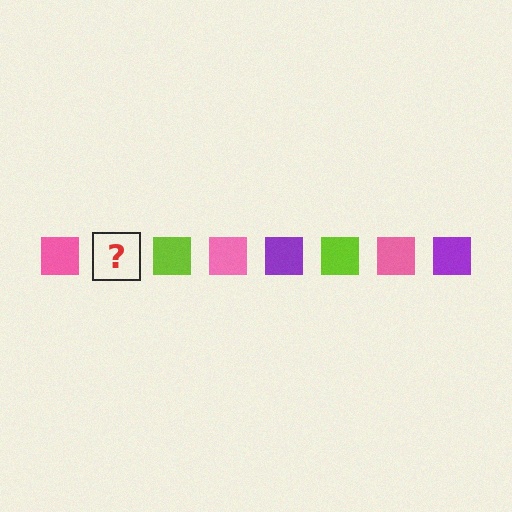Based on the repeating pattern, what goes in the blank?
The blank should be a purple square.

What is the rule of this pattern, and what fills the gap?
The rule is that the pattern cycles through pink, purple, lime squares. The gap should be filled with a purple square.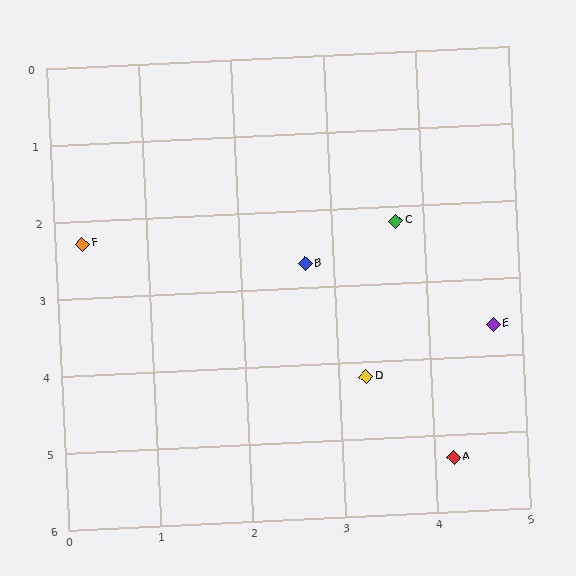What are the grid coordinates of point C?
Point C is at approximately (3.7, 2.2).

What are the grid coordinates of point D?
Point D is at approximately (3.3, 4.2).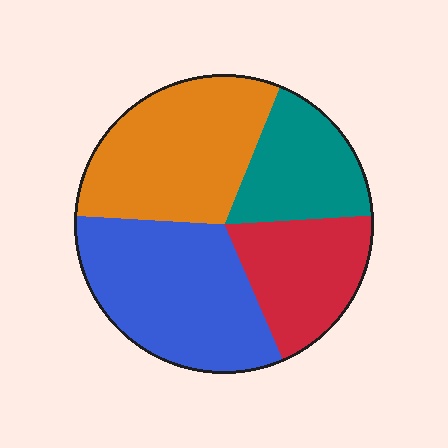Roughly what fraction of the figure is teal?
Teal covers 18% of the figure.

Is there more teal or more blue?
Blue.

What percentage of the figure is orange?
Orange takes up between a sixth and a third of the figure.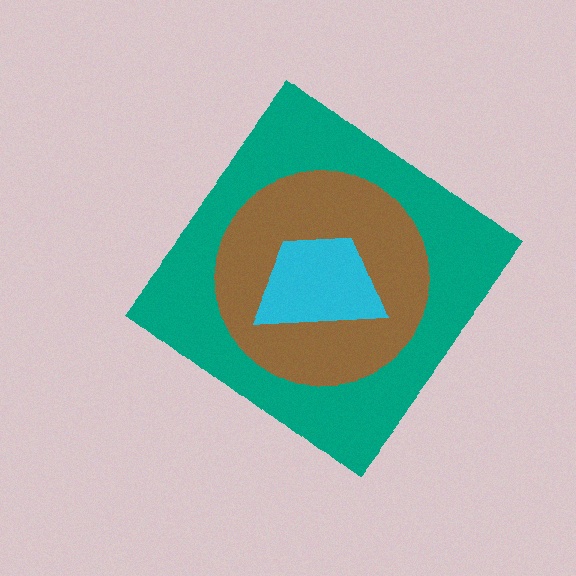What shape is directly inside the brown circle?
The cyan trapezoid.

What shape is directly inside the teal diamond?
The brown circle.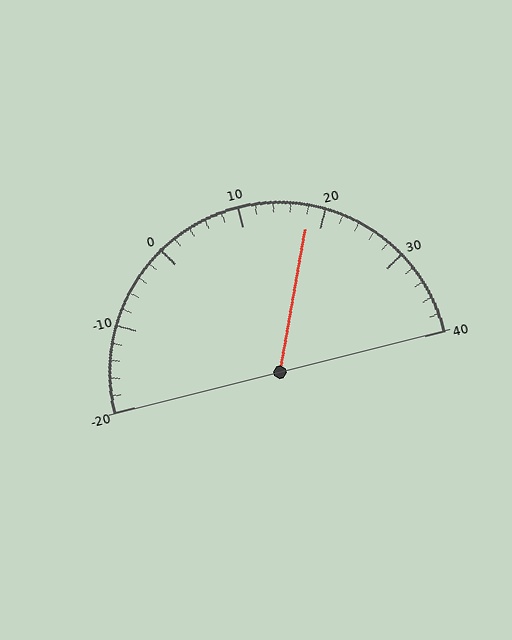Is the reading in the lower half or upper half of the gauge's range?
The reading is in the upper half of the range (-20 to 40).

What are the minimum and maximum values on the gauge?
The gauge ranges from -20 to 40.